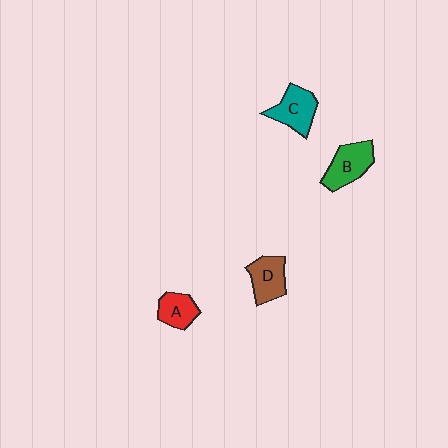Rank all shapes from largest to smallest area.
From largest to smallest: B (green), C (teal), D (brown), A (red).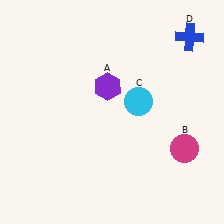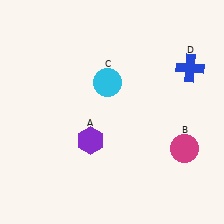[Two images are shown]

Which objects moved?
The objects that moved are: the purple hexagon (A), the cyan circle (C), the blue cross (D).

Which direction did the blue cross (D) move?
The blue cross (D) moved down.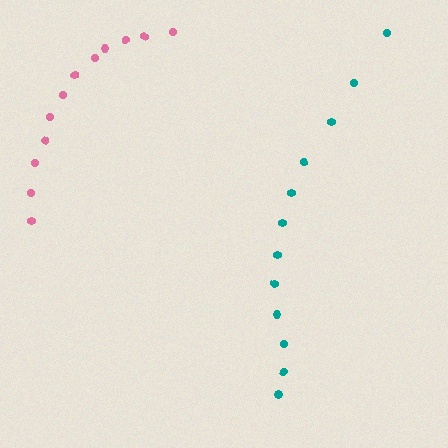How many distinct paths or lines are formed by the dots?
There are 2 distinct paths.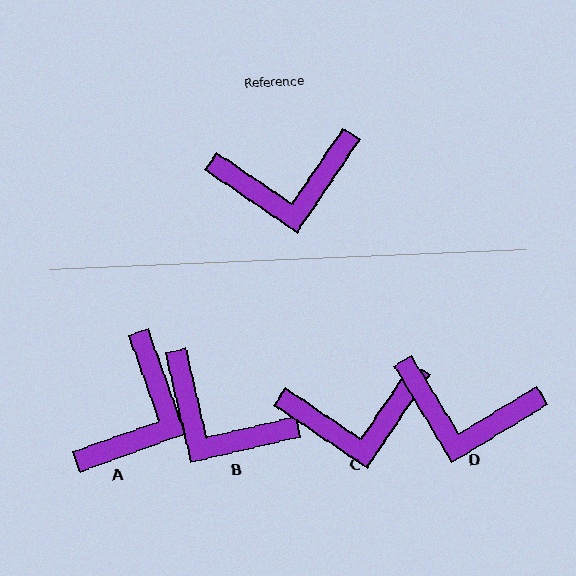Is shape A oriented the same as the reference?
No, it is off by about 54 degrees.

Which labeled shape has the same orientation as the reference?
C.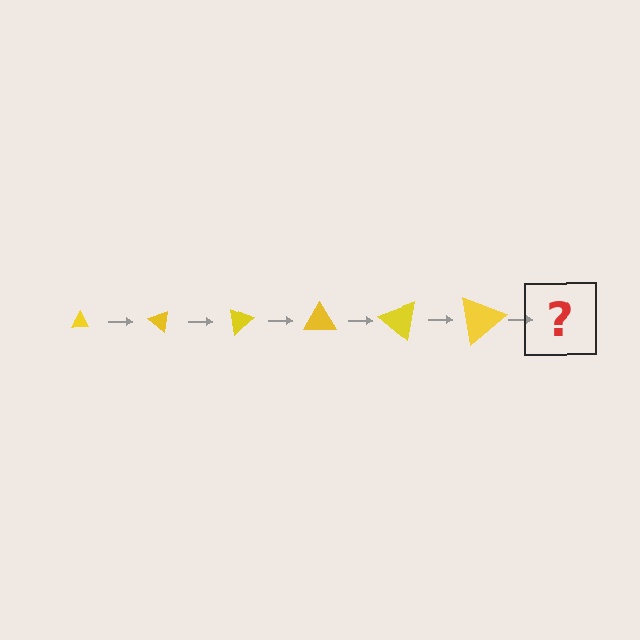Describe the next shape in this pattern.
It should be a triangle, larger than the previous one and rotated 240 degrees from the start.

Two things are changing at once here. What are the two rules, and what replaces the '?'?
The two rules are that the triangle grows larger each step and it rotates 40 degrees each step. The '?' should be a triangle, larger than the previous one and rotated 240 degrees from the start.